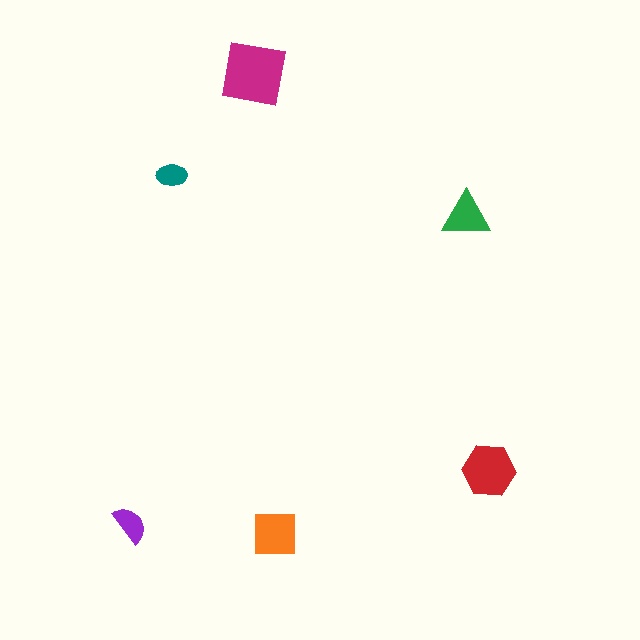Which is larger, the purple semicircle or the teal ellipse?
The purple semicircle.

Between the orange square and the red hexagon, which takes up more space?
The red hexagon.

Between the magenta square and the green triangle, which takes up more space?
The magenta square.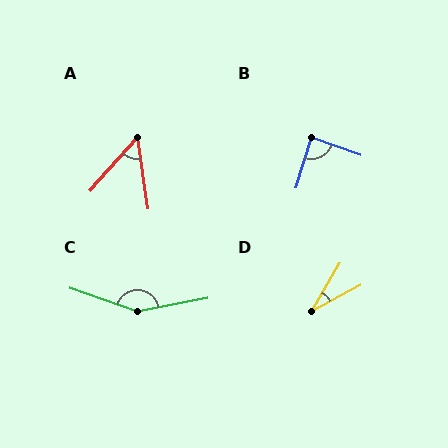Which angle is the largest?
C, at approximately 150 degrees.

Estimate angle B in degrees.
Approximately 87 degrees.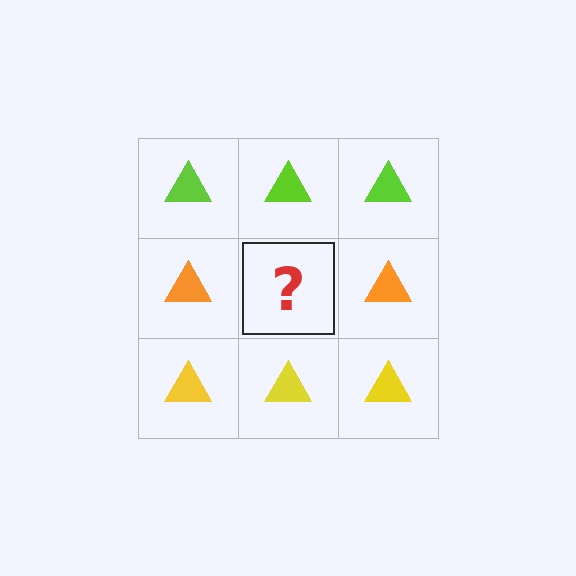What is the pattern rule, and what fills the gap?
The rule is that each row has a consistent color. The gap should be filled with an orange triangle.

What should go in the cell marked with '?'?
The missing cell should contain an orange triangle.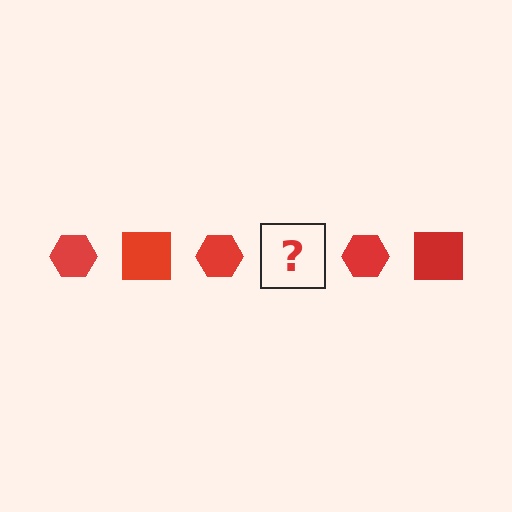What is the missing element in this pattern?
The missing element is a red square.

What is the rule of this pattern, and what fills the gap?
The rule is that the pattern cycles through hexagon, square shapes in red. The gap should be filled with a red square.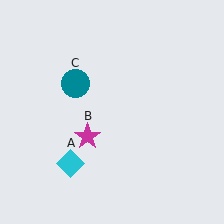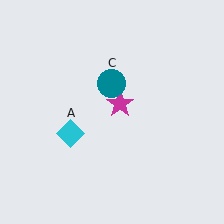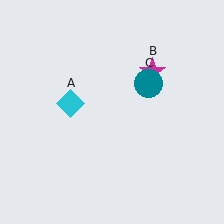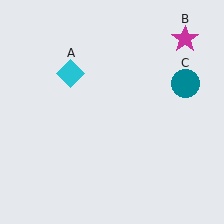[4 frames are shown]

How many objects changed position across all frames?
3 objects changed position: cyan diamond (object A), magenta star (object B), teal circle (object C).